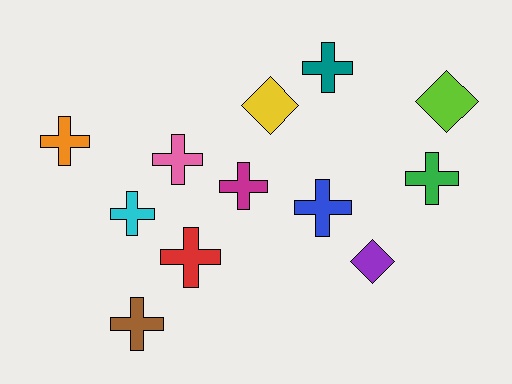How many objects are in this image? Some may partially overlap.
There are 12 objects.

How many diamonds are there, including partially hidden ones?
There are 3 diamonds.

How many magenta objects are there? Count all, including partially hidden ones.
There is 1 magenta object.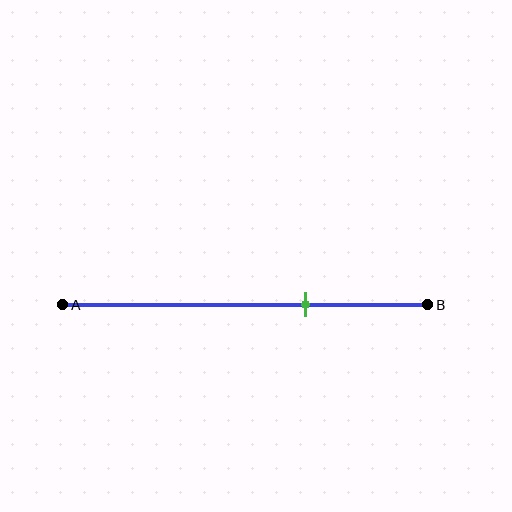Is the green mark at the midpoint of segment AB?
No, the mark is at about 65% from A, not at the 50% midpoint.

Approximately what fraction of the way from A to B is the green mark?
The green mark is approximately 65% of the way from A to B.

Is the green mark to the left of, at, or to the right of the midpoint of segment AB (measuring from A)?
The green mark is to the right of the midpoint of segment AB.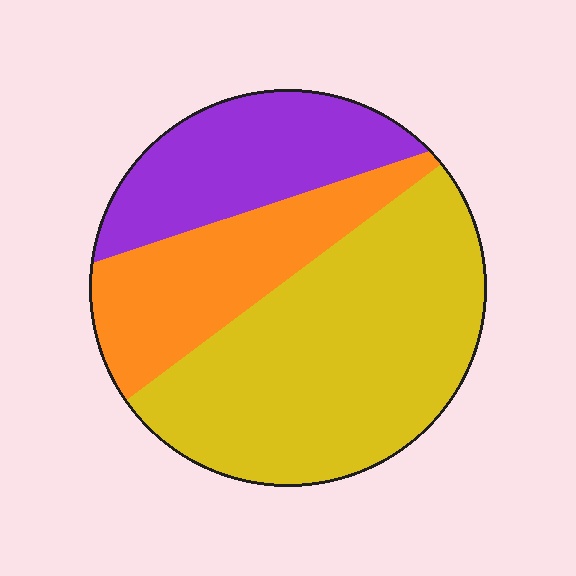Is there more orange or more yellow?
Yellow.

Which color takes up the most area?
Yellow, at roughly 50%.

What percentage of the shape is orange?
Orange covers about 25% of the shape.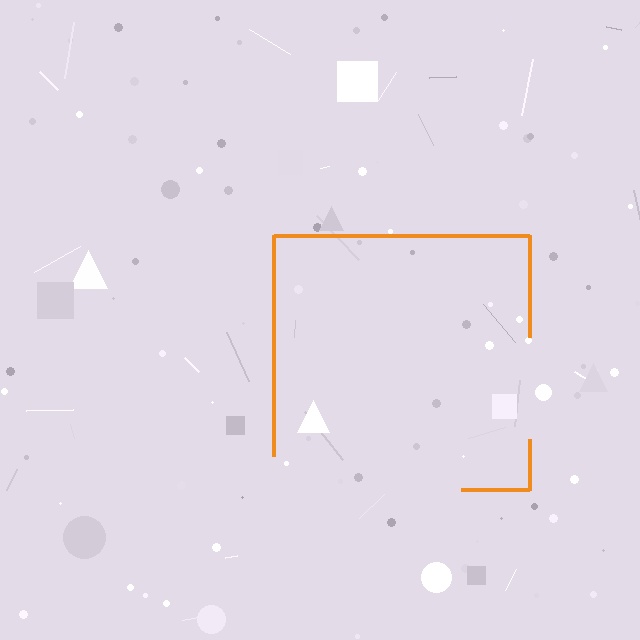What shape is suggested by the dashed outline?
The dashed outline suggests a square.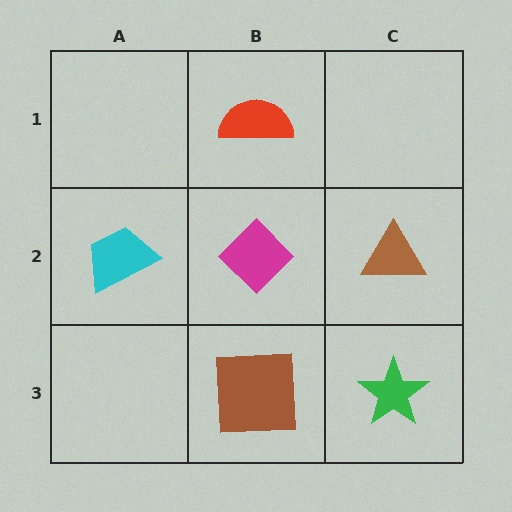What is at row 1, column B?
A red semicircle.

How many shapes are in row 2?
3 shapes.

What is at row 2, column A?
A cyan trapezoid.